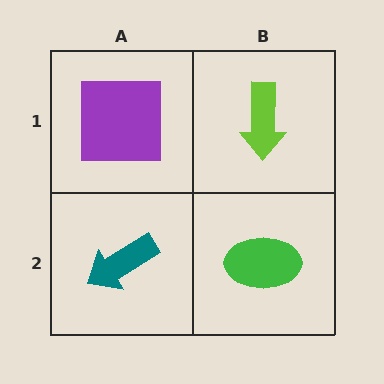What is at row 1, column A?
A purple square.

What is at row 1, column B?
A lime arrow.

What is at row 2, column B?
A green ellipse.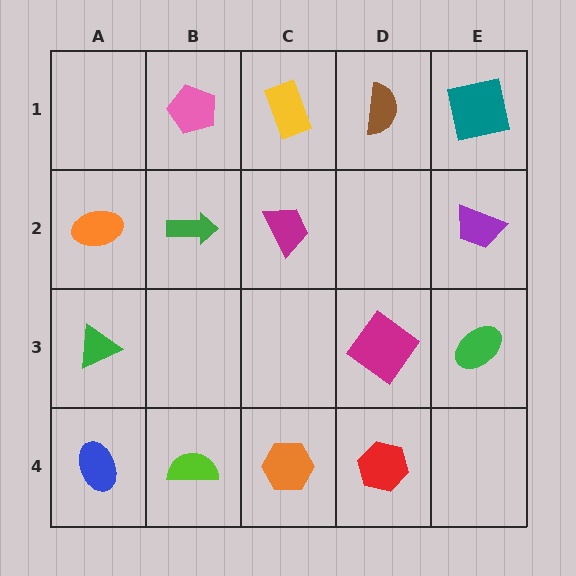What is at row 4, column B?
A lime semicircle.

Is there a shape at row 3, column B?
No, that cell is empty.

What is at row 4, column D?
A red hexagon.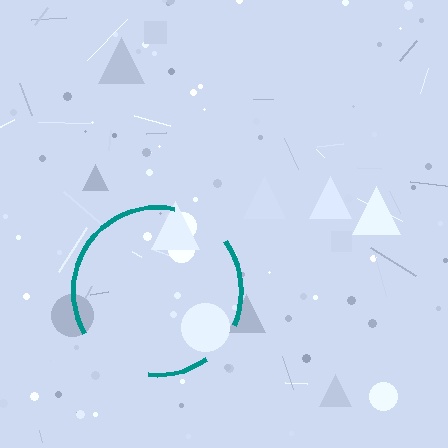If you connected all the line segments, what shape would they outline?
They would outline a circle.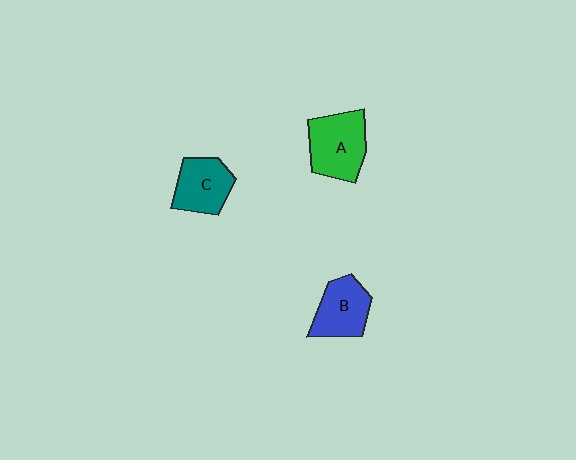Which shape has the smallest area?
Shape C (teal).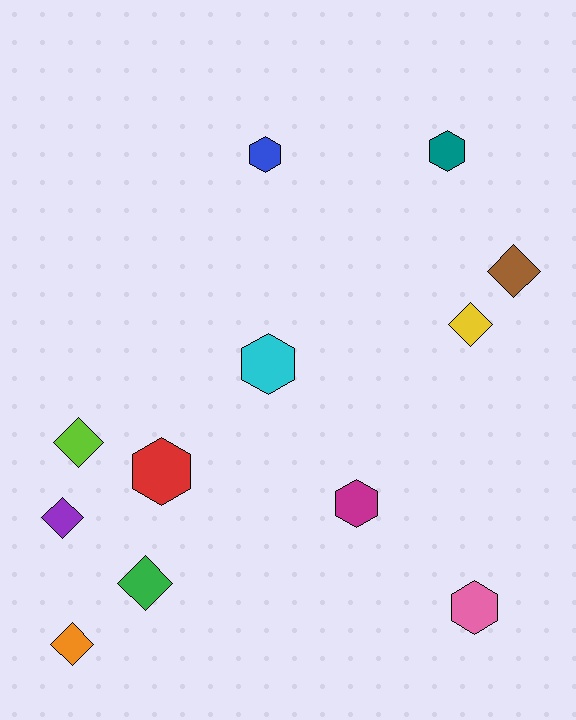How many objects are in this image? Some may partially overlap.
There are 12 objects.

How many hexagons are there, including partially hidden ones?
There are 6 hexagons.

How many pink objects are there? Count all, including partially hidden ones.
There is 1 pink object.